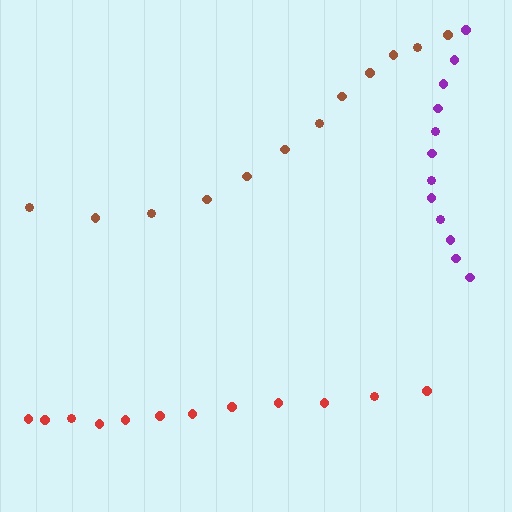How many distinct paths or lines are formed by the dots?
There are 3 distinct paths.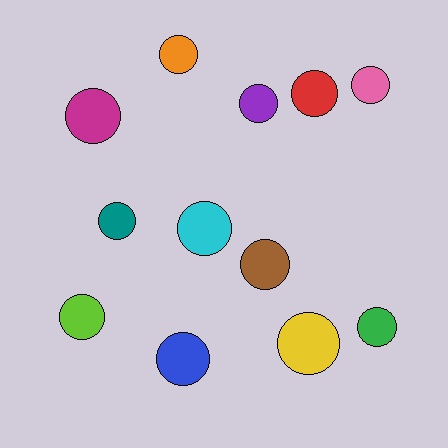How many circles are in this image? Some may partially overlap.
There are 12 circles.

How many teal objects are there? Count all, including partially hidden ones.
There is 1 teal object.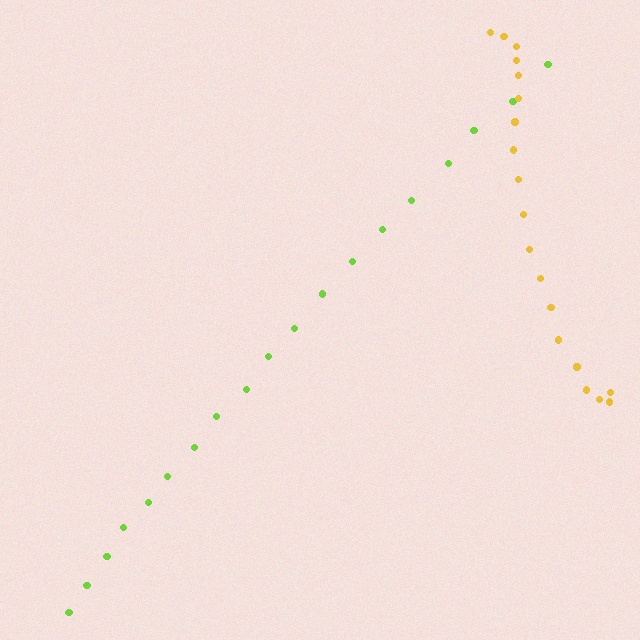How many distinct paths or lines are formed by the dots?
There are 2 distinct paths.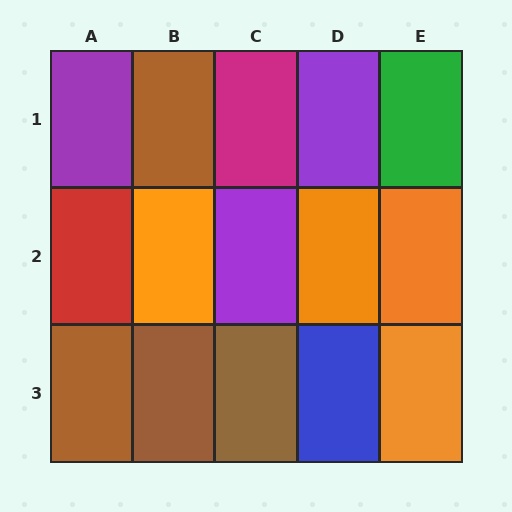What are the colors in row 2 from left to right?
Red, orange, purple, orange, orange.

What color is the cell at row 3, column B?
Brown.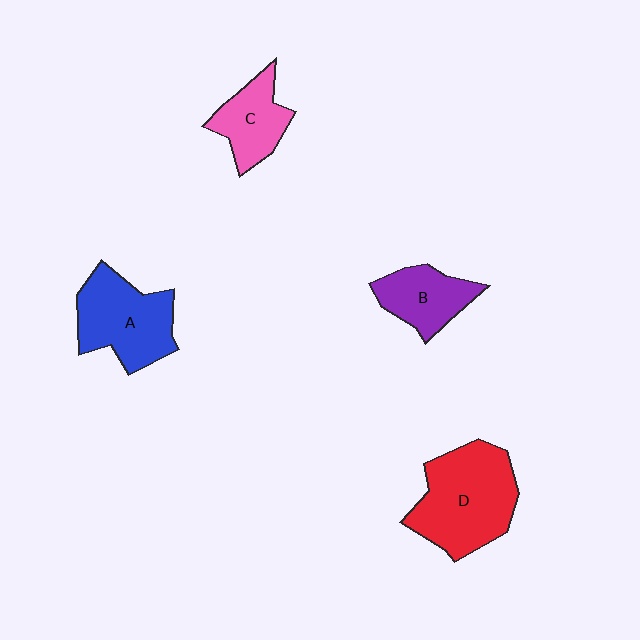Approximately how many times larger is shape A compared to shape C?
Approximately 1.5 times.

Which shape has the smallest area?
Shape C (pink).